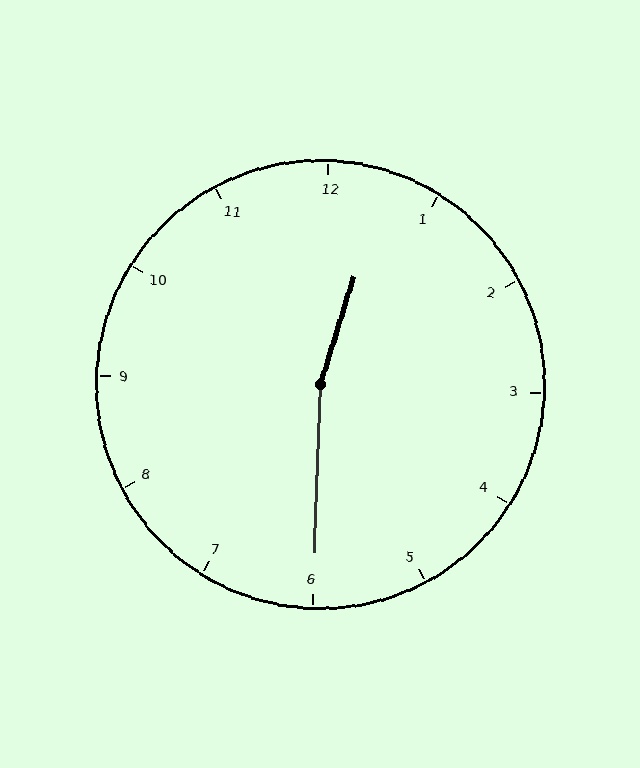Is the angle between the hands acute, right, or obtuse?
It is obtuse.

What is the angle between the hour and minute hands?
Approximately 165 degrees.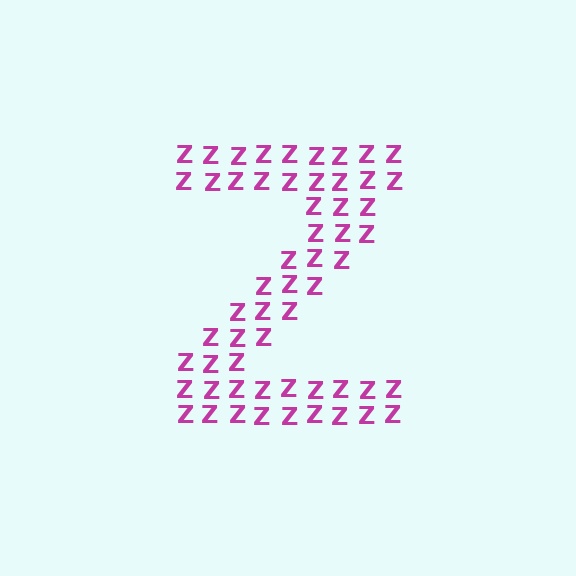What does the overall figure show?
The overall figure shows the letter Z.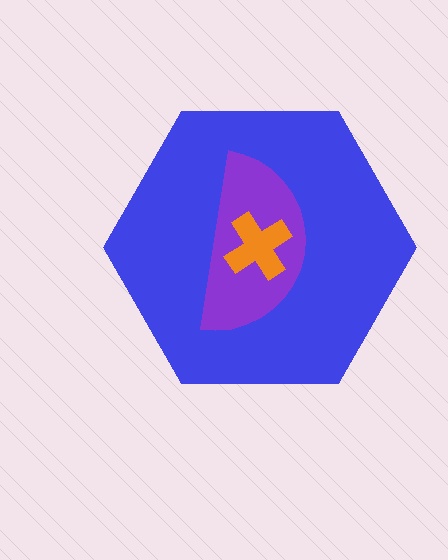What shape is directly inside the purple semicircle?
The orange cross.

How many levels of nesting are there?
3.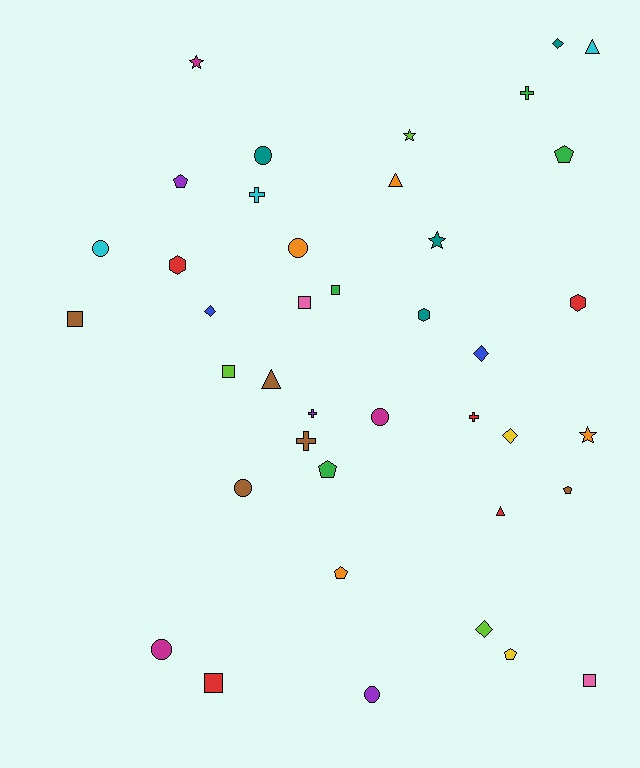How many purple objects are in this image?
There are 3 purple objects.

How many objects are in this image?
There are 40 objects.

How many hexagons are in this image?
There are 3 hexagons.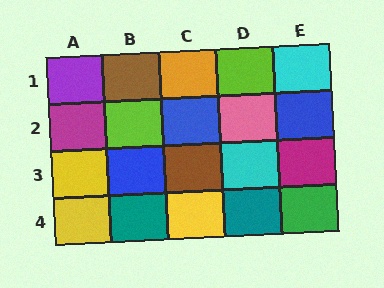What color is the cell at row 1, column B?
Brown.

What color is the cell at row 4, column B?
Teal.